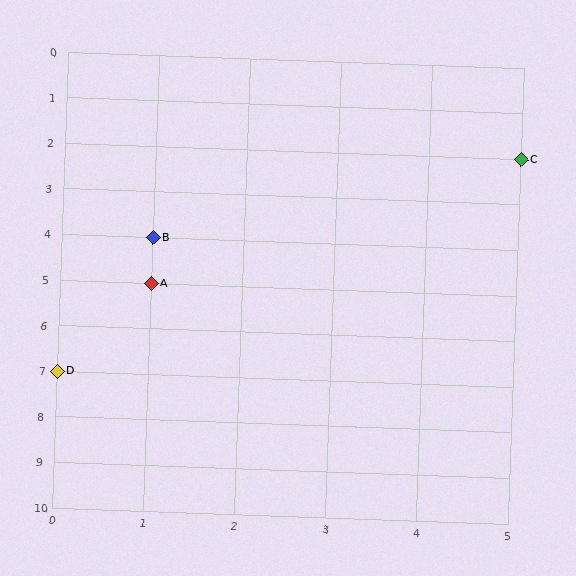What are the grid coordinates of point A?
Point A is at grid coordinates (1, 5).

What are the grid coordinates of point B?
Point B is at grid coordinates (1, 4).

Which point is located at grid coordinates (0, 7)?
Point D is at (0, 7).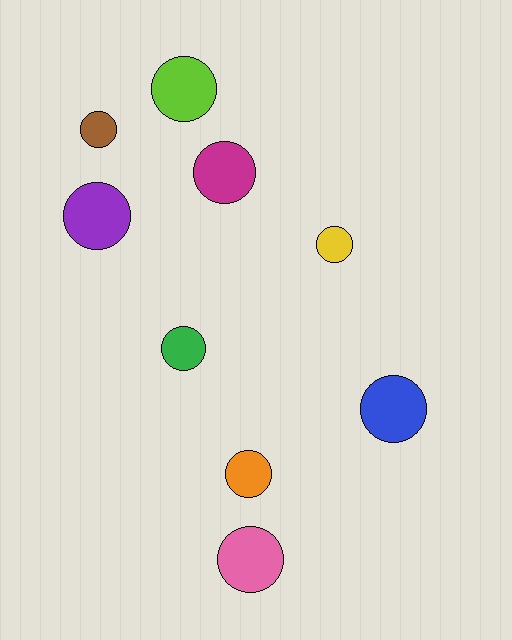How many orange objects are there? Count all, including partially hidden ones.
There is 1 orange object.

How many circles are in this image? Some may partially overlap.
There are 9 circles.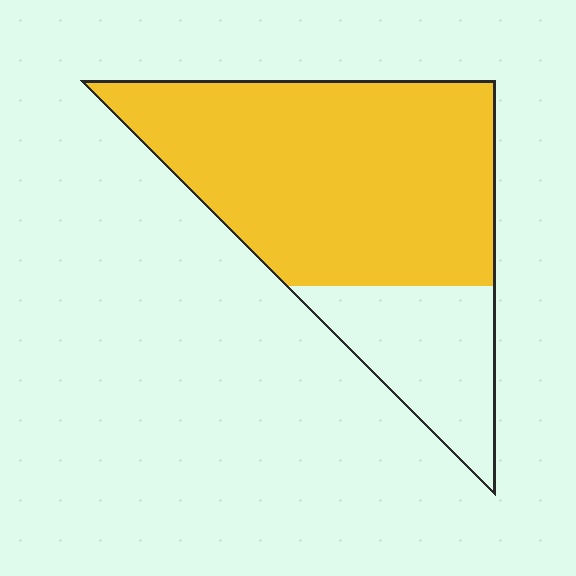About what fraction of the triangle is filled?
About three quarters (3/4).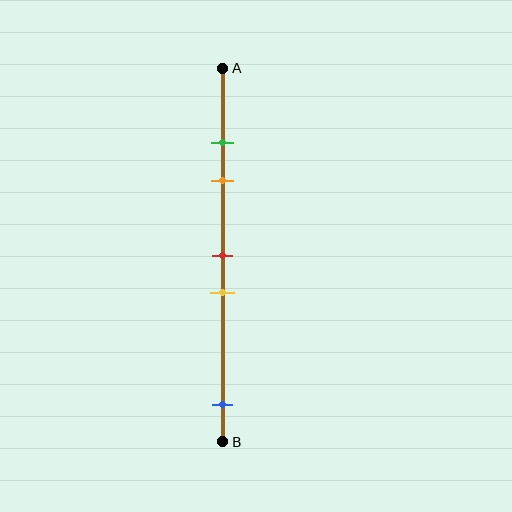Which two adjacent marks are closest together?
The green and orange marks are the closest adjacent pair.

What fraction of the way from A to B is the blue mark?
The blue mark is approximately 90% (0.9) of the way from A to B.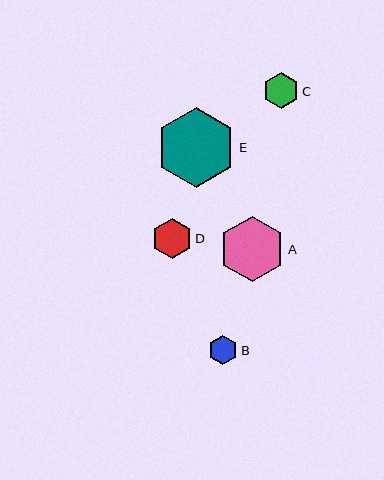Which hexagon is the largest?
Hexagon E is the largest with a size of approximately 80 pixels.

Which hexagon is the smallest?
Hexagon B is the smallest with a size of approximately 29 pixels.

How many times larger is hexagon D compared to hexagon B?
Hexagon D is approximately 1.4 times the size of hexagon B.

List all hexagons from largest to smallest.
From largest to smallest: E, A, D, C, B.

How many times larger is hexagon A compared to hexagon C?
Hexagon A is approximately 1.8 times the size of hexagon C.